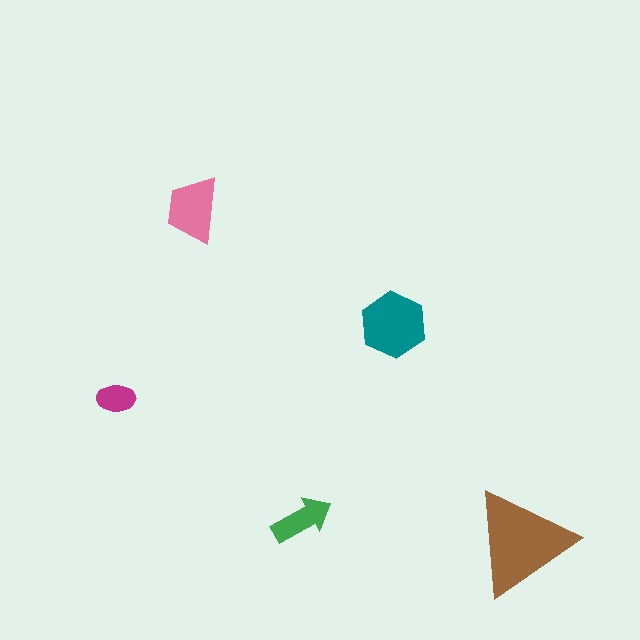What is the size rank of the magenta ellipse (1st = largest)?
5th.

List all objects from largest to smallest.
The brown triangle, the teal hexagon, the pink trapezoid, the green arrow, the magenta ellipse.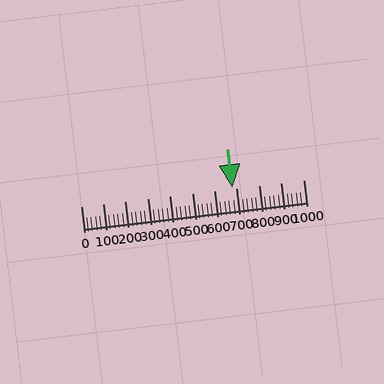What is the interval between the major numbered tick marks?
The major tick marks are spaced 100 units apart.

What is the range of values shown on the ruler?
The ruler shows values from 0 to 1000.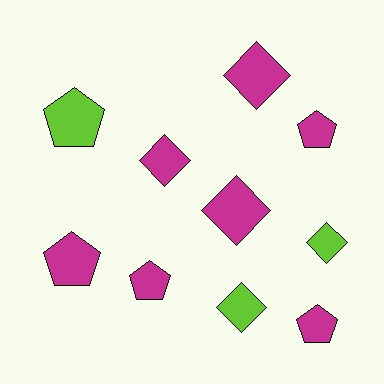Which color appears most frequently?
Magenta, with 7 objects.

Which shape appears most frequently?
Diamond, with 5 objects.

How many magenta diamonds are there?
There are 3 magenta diamonds.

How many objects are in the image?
There are 10 objects.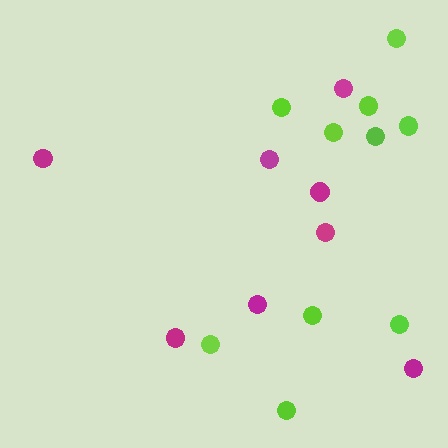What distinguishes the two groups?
There are 2 groups: one group of magenta circles (8) and one group of lime circles (10).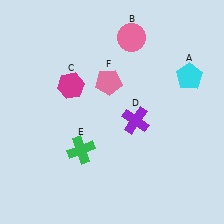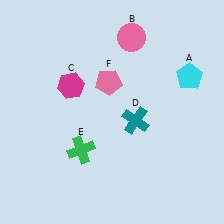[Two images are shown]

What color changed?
The cross (D) changed from purple in Image 1 to teal in Image 2.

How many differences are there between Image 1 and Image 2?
There is 1 difference between the two images.